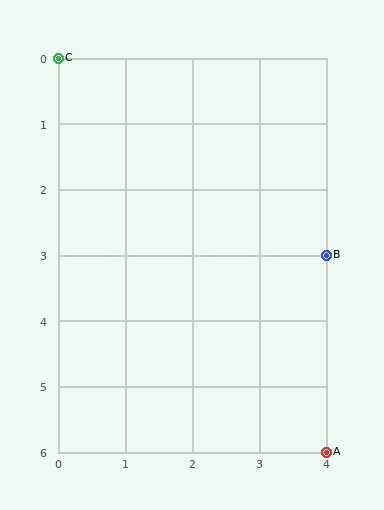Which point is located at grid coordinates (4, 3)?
Point B is at (4, 3).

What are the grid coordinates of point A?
Point A is at grid coordinates (4, 6).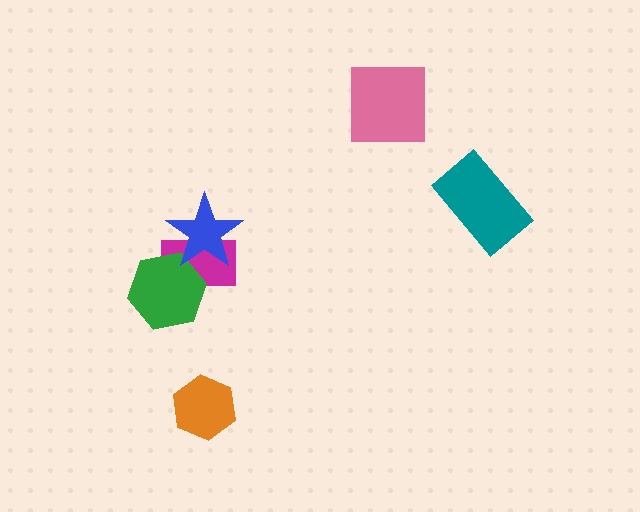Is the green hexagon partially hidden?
Yes, it is partially covered by another shape.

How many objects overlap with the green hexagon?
2 objects overlap with the green hexagon.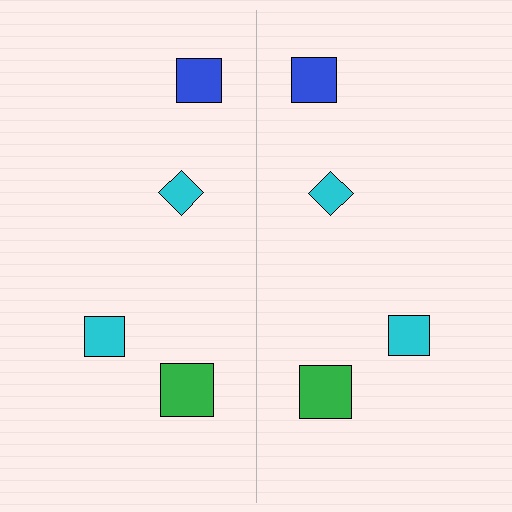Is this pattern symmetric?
Yes, this pattern has bilateral (reflection) symmetry.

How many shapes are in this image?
There are 8 shapes in this image.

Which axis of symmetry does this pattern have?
The pattern has a vertical axis of symmetry running through the center of the image.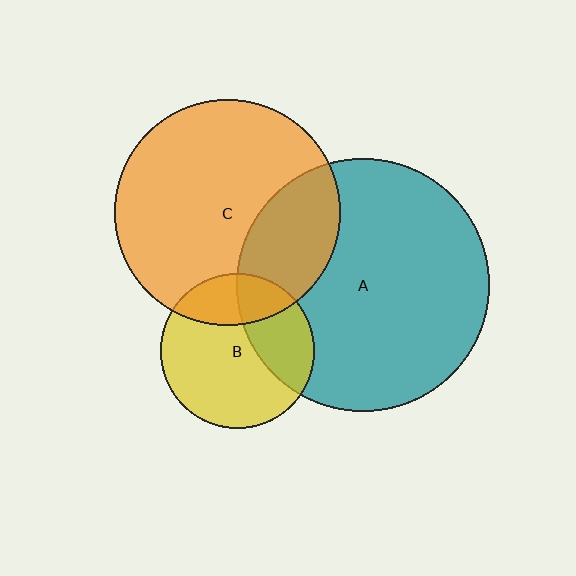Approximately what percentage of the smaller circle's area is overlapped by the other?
Approximately 25%.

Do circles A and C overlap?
Yes.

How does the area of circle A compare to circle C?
Approximately 1.3 times.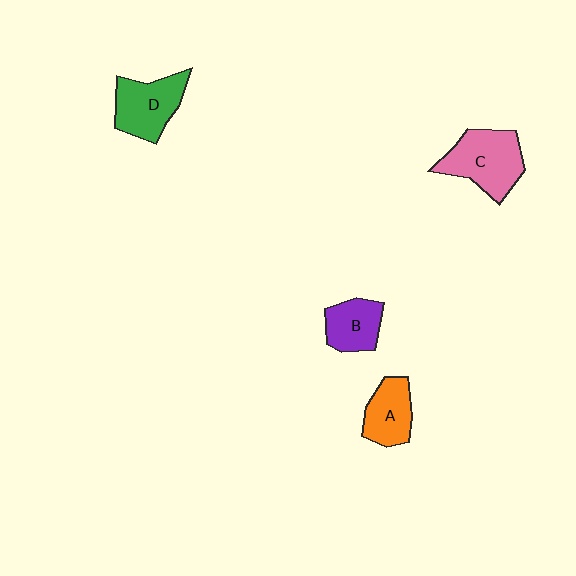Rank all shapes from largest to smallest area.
From largest to smallest: C (pink), D (green), A (orange), B (purple).